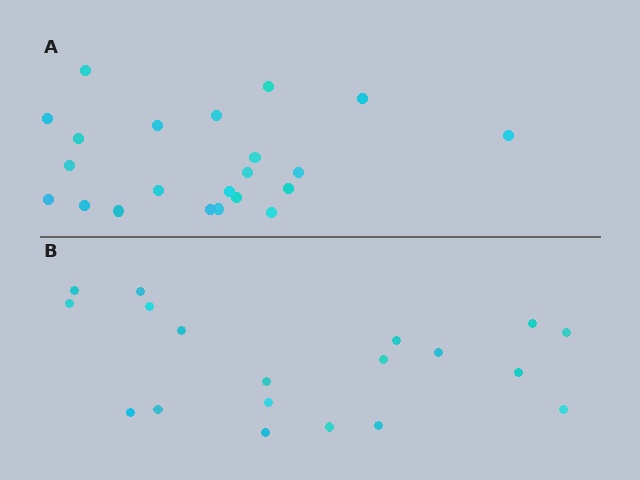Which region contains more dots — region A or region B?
Region A (the top region) has more dots.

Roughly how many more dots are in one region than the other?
Region A has just a few more — roughly 2 or 3 more dots than region B.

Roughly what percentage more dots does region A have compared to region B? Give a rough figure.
About 15% more.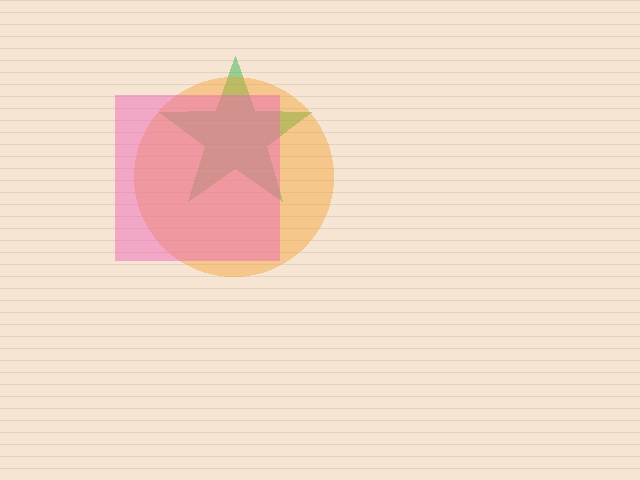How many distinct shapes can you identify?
There are 3 distinct shapes: a green star, an orange circle, a pink square.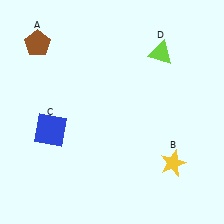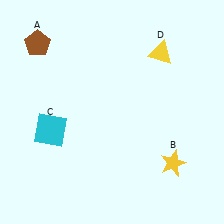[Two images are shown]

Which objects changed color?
C changed from blue to cyan. D changed from lime to yellow.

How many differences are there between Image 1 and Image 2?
There are 2 differences between the two images.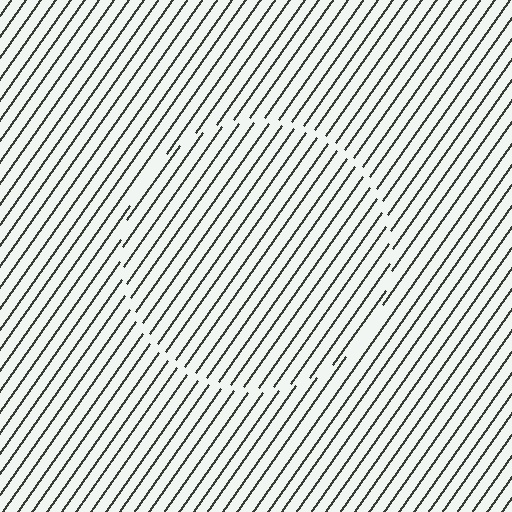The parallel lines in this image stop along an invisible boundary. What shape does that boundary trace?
An illusory circle. The interior of the shape contains the same grating, shifted by half a period — the contour is defined by the phase discontinuity where line-ends from the inner and outer gratings abut.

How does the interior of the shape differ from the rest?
The interior of the shape contains the same grating, shifted by half a period — the contour is defined by the phase discontinuity where line-ends from the inner and outer gratings abut.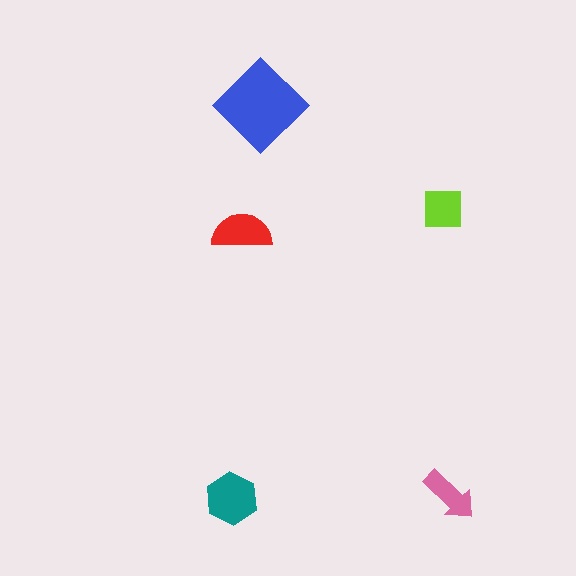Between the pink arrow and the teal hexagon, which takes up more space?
The teal hexagon.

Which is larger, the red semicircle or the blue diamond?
The blue diamond.